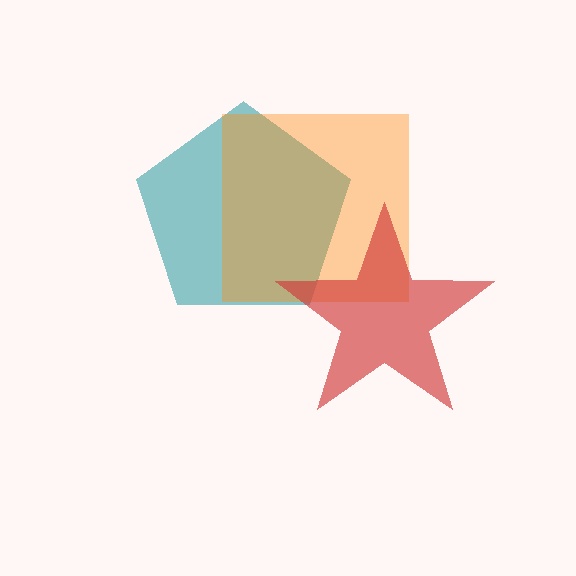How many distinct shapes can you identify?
There are 3 distinct shapes: a teal pentagon, an orange square, a red star.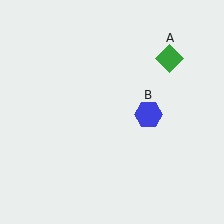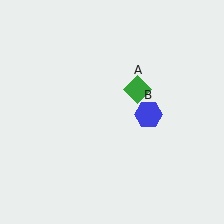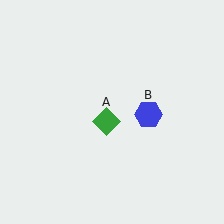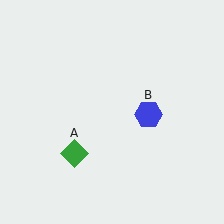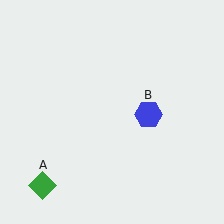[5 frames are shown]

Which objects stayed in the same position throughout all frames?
Blue hexagon (object B) remained stationary.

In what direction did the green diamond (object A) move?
The green diamond (object A) moved down and to the left.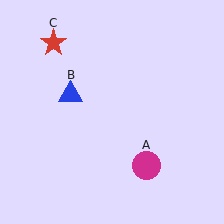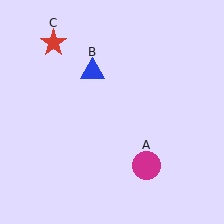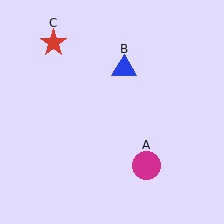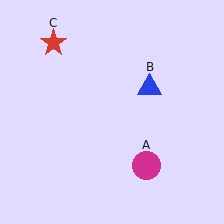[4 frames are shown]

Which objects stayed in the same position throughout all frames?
Magenta circle (object A) and red star (object C) remained stationary.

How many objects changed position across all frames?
1 object changed position: blue triangle (object B).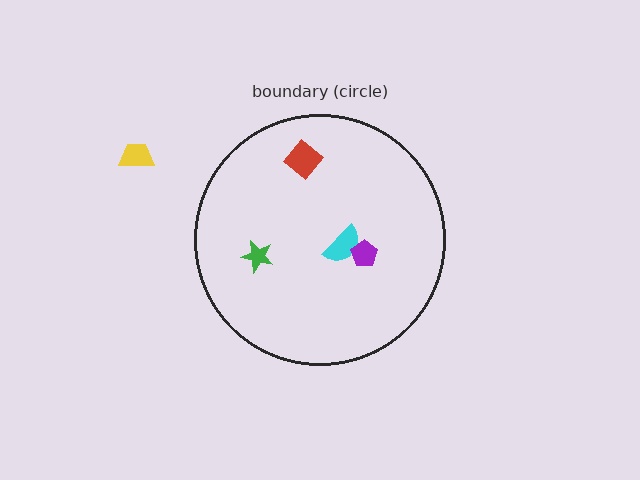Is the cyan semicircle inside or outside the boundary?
Inside.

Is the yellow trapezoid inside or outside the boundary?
Outside.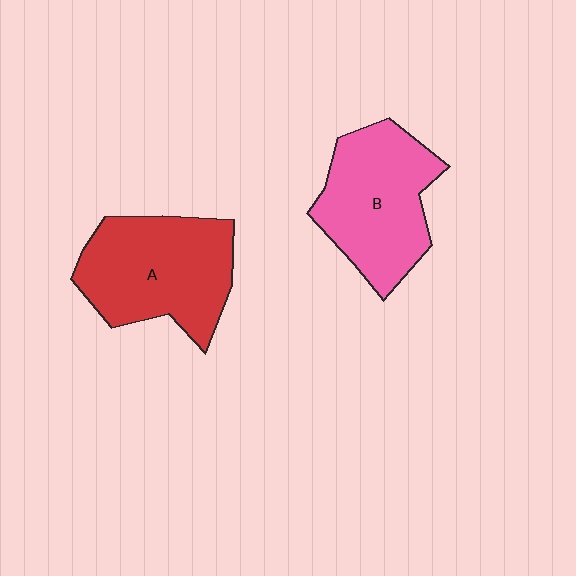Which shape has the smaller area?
Shape B (pink).